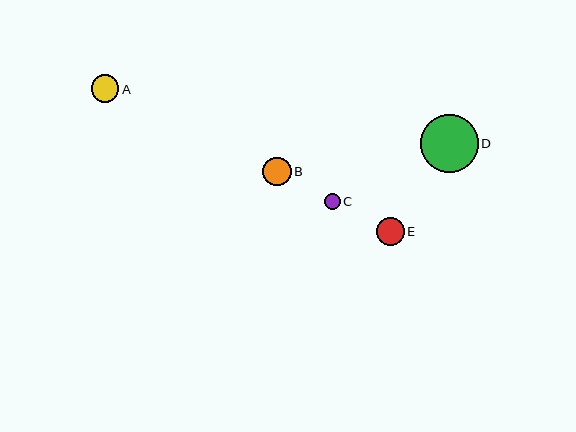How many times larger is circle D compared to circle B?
Circle D is approximately 2.0 times the size of circle B.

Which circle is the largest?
Circle D is the largest with a size of approximately 58 pixels.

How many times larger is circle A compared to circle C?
Circle A is approximately 1.7 times the size of circle C.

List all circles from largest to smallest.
From largest to smallest: D, B, E, A, C.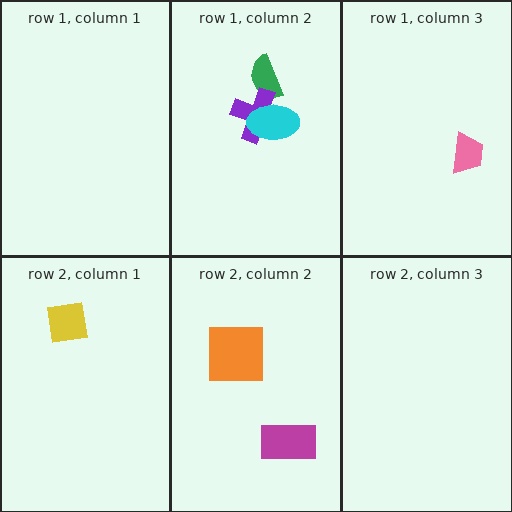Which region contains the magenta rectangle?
The row 2, column 2 region.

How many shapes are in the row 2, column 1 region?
1.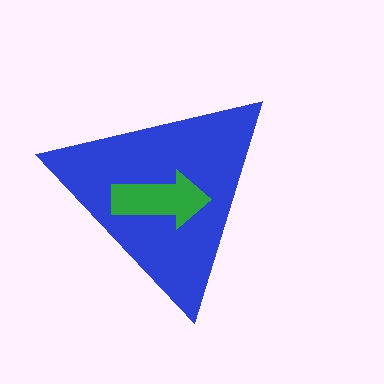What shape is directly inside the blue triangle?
The green arrow.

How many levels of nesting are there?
2.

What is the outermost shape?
The blue triangle.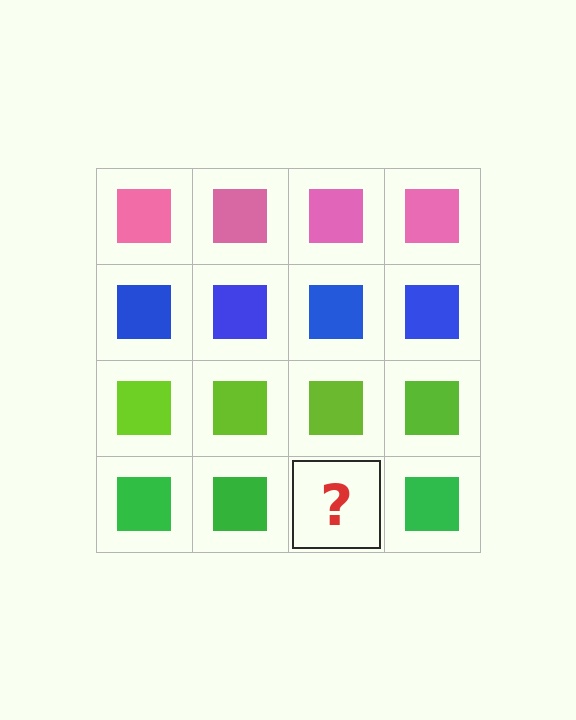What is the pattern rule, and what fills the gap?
The rule is that each row has a consistent color. The gap should be filled with a green square.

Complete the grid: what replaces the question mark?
The question mark should be replaced with a green square.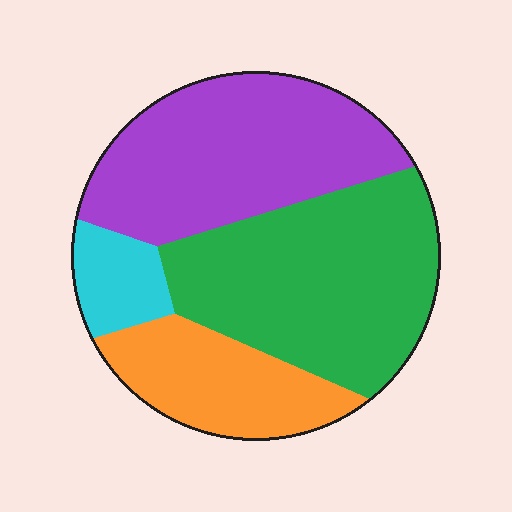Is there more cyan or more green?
Green.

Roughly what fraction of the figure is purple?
Purple covers about 35% of the figure.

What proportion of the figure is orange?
Orange takes up about one fifth (1/5) of the figure.